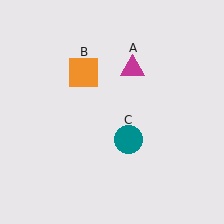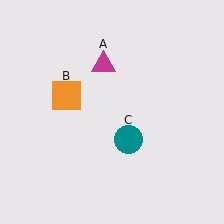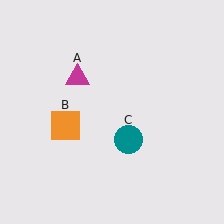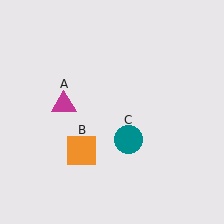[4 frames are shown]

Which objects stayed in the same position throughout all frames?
Teal circle (object C) remained stationary.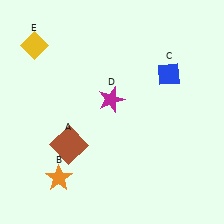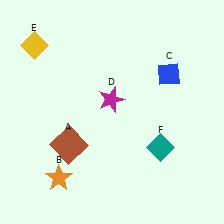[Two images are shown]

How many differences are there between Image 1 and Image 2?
There is 1 difference between the two images.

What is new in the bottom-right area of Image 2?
A teal diamond (F) was added in the bottom-right area of Image 2.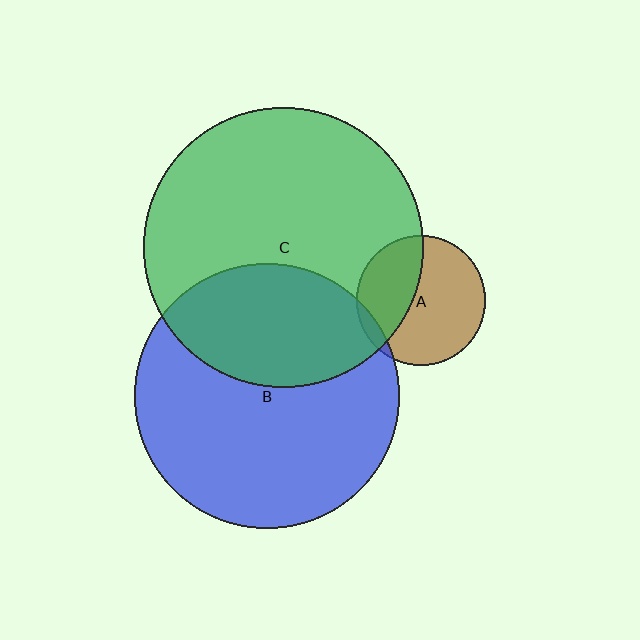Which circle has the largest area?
Circle C (green).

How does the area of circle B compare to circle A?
Approximately 4.2 times.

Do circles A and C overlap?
Yes.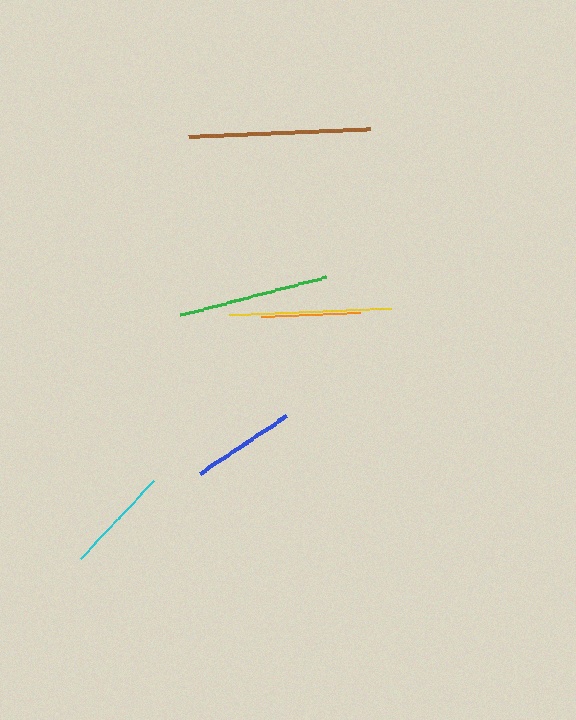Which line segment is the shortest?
The orange line is the shortest at approximately 99 pixels.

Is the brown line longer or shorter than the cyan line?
The brown line is longer than the cyan line.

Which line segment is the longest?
The brown line is the longest at approximately 181 pixels.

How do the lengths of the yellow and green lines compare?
The yellow and green lines are approximately the same length.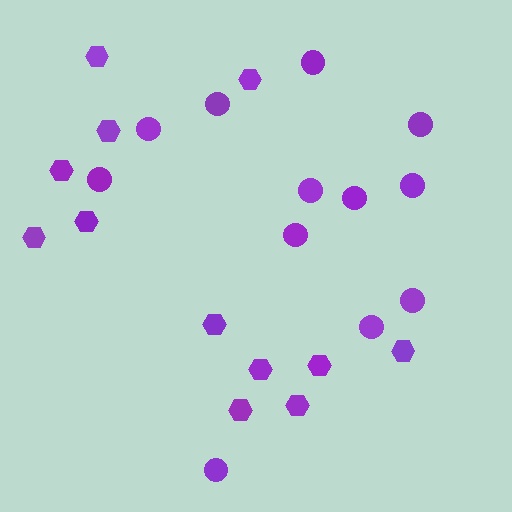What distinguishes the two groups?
There are 2 groups: one group of circles (12) and one group of hexagons (12).